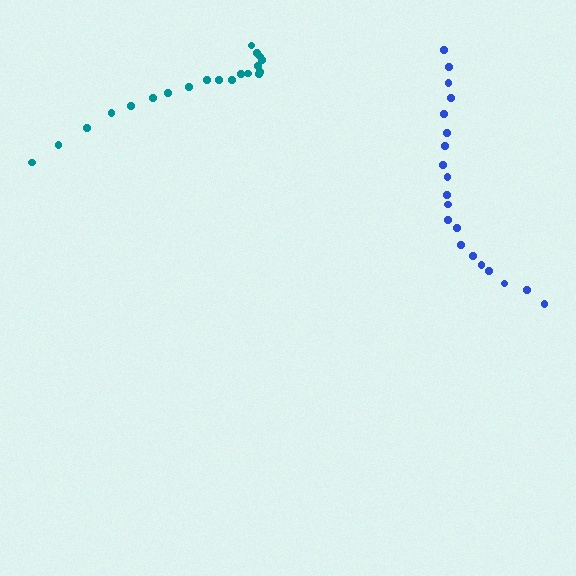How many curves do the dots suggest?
There are 2 distinct paths.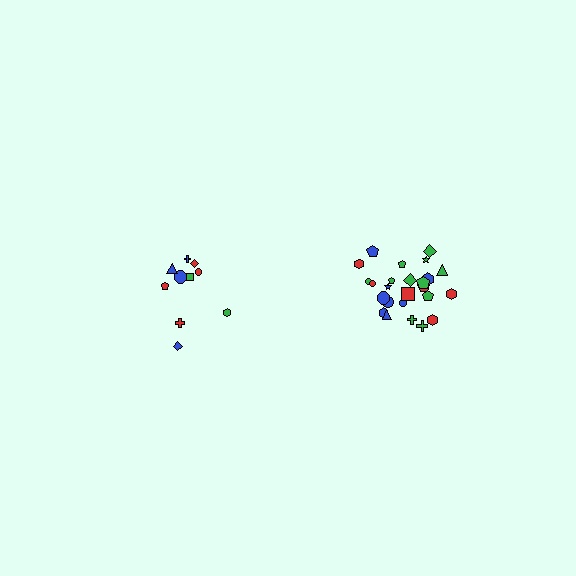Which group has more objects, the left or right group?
The right group.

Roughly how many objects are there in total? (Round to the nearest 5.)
Roughly 35 objects in total.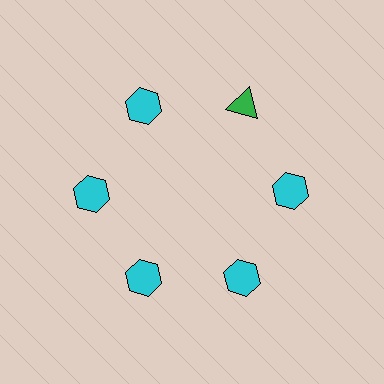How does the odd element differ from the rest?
It differs in both color (green instead of cyan) and shape (triangle instead of hexagon).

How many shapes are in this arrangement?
There are 6 shapes arranged in a ring pattern.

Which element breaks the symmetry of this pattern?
The green triangle at roughly the 1 o'clock position breaks the symmetry. All other shapes are cyan hexagons.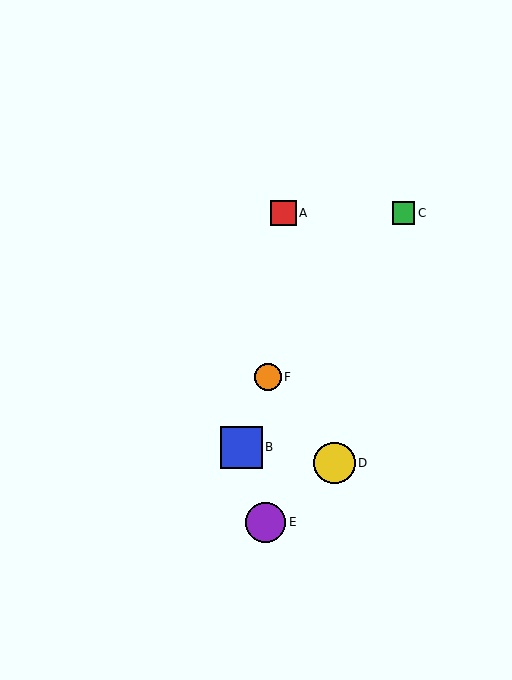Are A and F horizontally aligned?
No, A is at y≈213 and F is at y≈377.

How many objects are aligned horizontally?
2 objects (A, C) are aligned horizontally.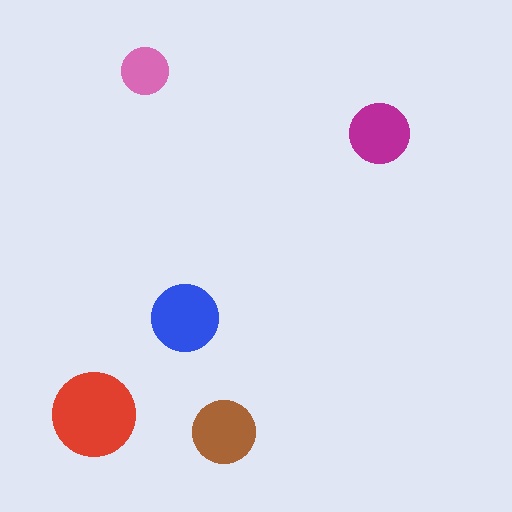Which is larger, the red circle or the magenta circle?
The red one.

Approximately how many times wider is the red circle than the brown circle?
About 1.5 times wider.